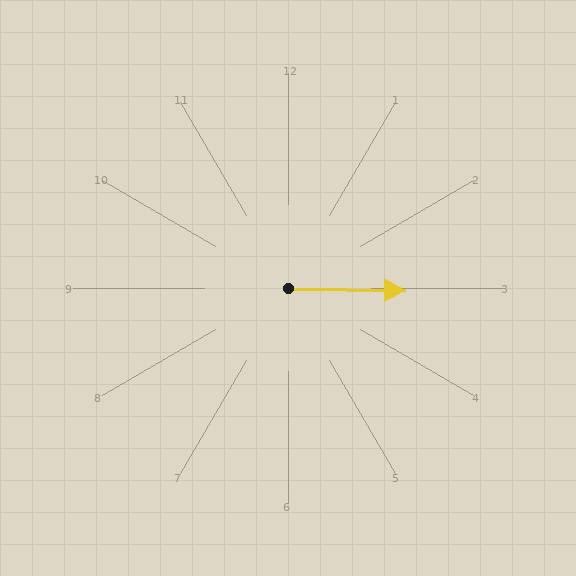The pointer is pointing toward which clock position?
Roughly 3 o'clock.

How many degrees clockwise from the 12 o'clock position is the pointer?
Approximately 91 degrees.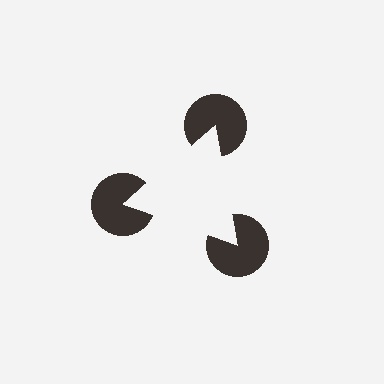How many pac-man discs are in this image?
There are 3 — one at each vertex of the illusory triangle.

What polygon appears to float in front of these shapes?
An illusory triangle — its edges are inferred from the aligned wedge cuts in the pac-man discs, not physically drawn.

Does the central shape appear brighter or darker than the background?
It typically appears slightly brighter than the background, even though no actual brightness change is drawn.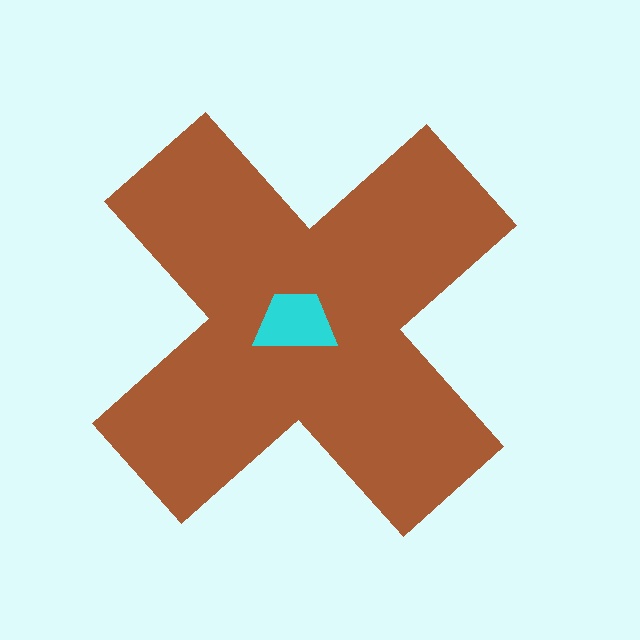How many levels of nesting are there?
2.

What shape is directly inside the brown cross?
The cyan trapezoid.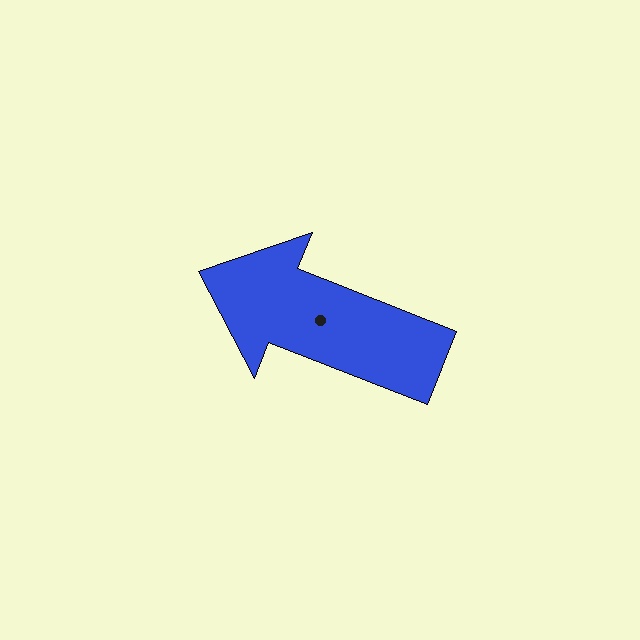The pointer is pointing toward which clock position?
Roughly 10 o'clock.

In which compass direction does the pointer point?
West.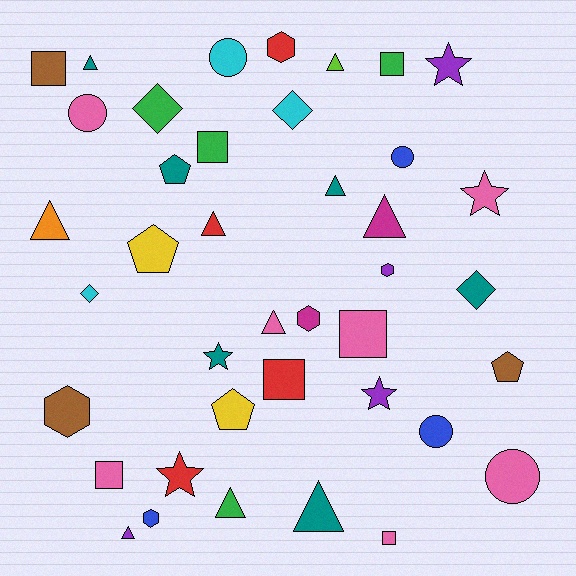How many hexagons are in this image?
There are 5 hexagons.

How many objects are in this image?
There are 40 objects.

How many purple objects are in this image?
There are 4 purple objects.